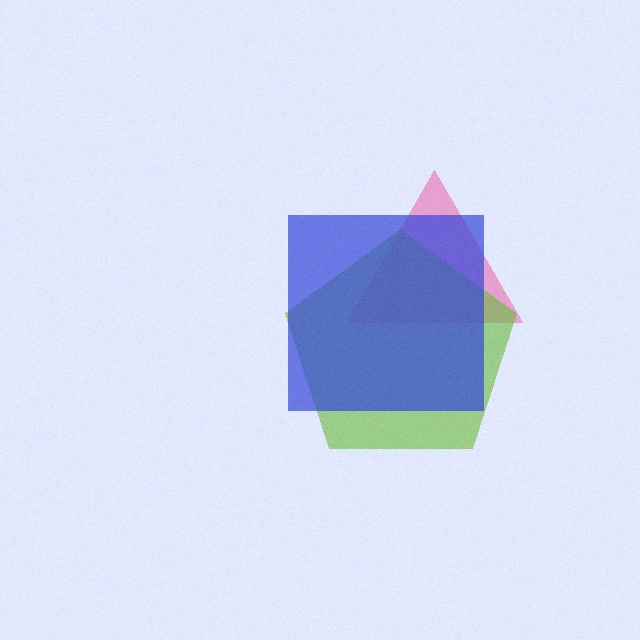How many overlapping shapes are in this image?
There are 3 overlapping shapes in the image.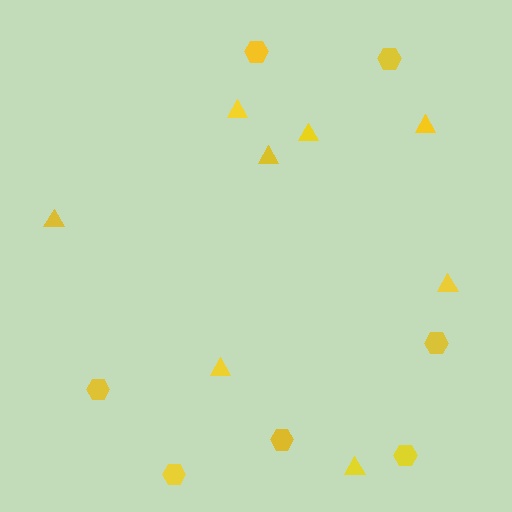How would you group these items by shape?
There are 2 groups: one group of hexagons (7) and one group of triangles (8).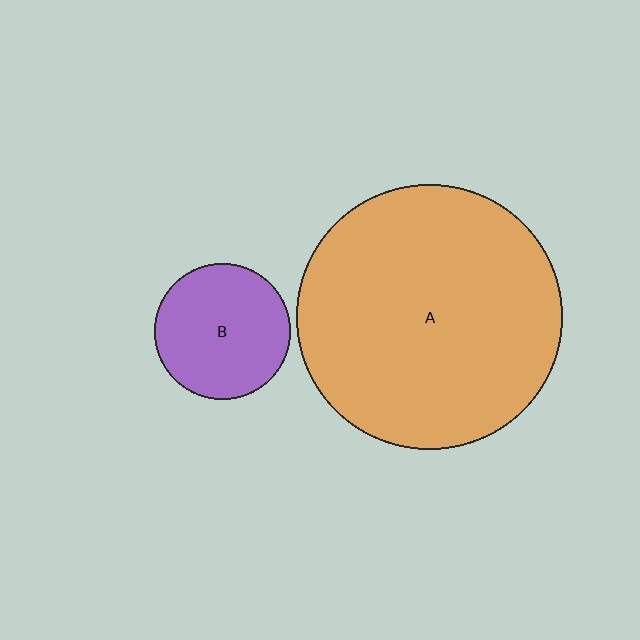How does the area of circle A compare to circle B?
Approximately 3.8 times.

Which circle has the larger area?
Circle A (orange).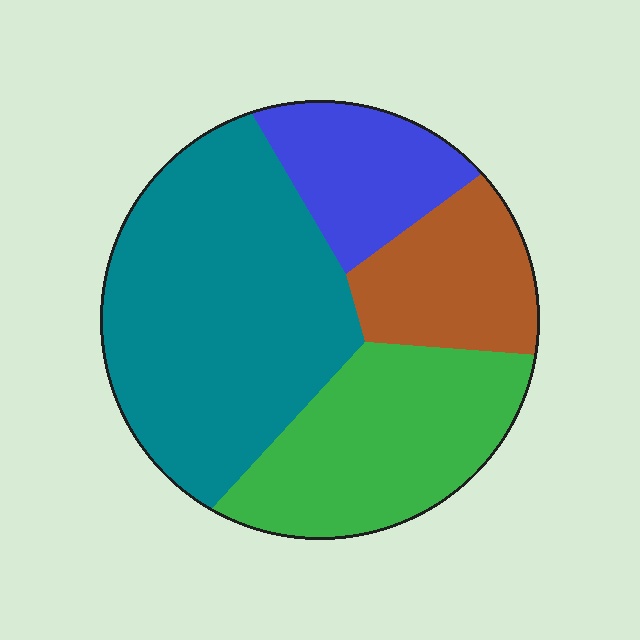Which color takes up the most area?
Teal, at roughly 45%.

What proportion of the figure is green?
Green takes up about one quarter (1/4) of the figure.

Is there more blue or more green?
Green.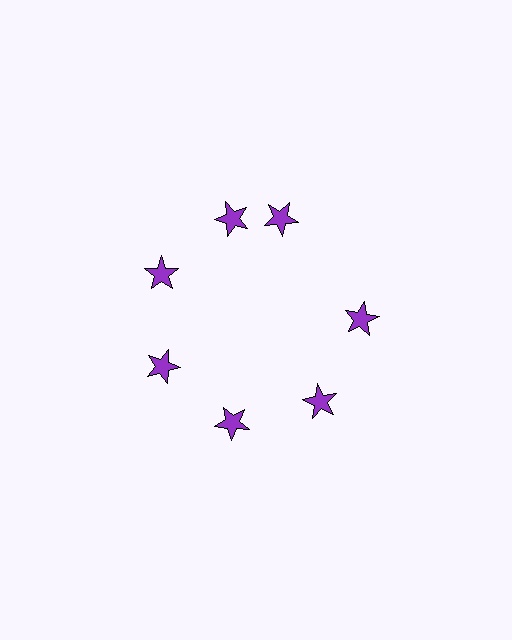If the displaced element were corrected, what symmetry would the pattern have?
It would have 7-fold rotational symmetry — the pattern would map onto itself every 51 degrees.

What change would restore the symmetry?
The symmetry would be restored by rotating it back into even spacing with its neighbors so that all 7 stars sit at equal angles and equal distance from the center.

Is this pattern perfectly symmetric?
No. The 7 purple stars are arranged in a ring, but one element near the 1 o'clock position is rotated out of alignment along the ring, breaking the 7-fold rotational symmetry.